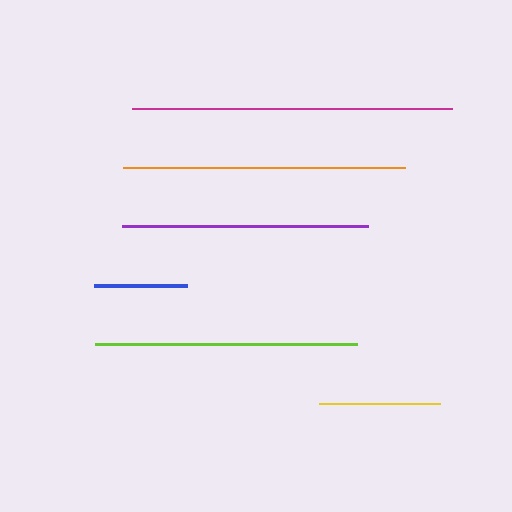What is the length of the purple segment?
The purple segment is approximately 245 pixels long.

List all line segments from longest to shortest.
From longest to shortest: magenta, orange, lime, purple, yellow, blue.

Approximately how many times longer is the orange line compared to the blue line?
The orange line is approximately 3.0 times the length of the blue line.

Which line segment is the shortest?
The blue line is the shortest at approximately 94 pixels.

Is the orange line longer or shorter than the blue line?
The orange line is longer than the blue line.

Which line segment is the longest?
The magenta line is the longest at approximately 320 pixels.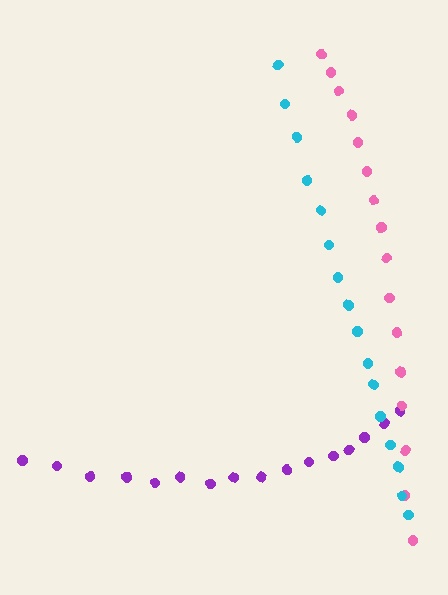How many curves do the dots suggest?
There are 3 distinct paths.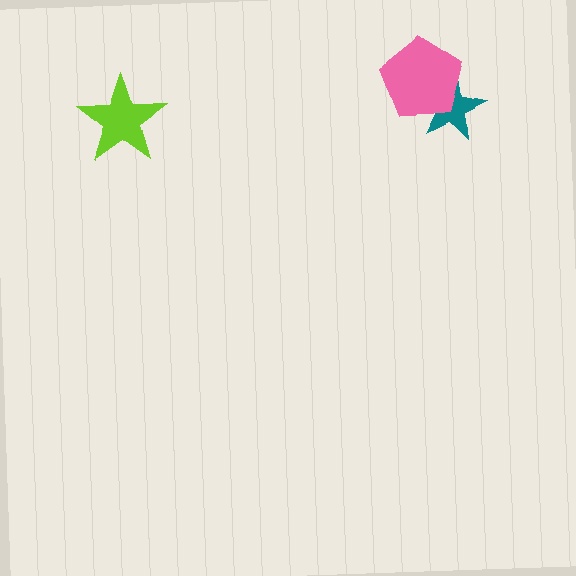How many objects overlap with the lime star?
0 objects overlap with the lime star.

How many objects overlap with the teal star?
1 object overlaps with the teal star.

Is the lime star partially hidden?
No, no other shape covers it.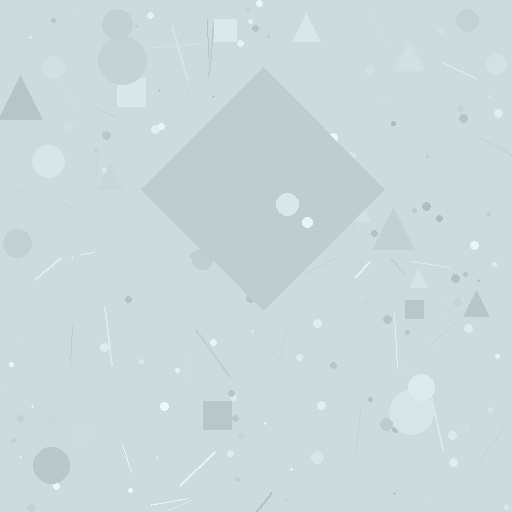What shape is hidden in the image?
A diamond is hidden in the image.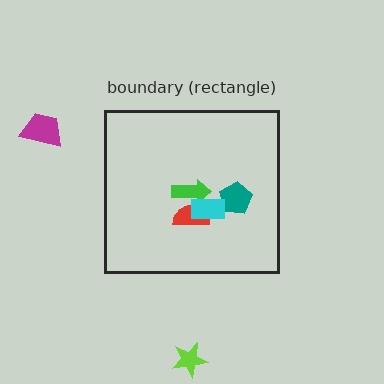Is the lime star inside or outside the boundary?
Outside.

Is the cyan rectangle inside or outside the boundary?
Inside.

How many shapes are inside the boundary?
4 inside, 2 outside.